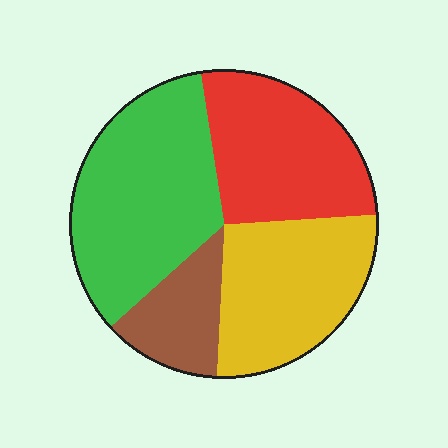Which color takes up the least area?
Brown, at roughly 10%.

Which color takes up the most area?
Green, at roughly 35%.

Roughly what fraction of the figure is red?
Red covers 26% of the figure.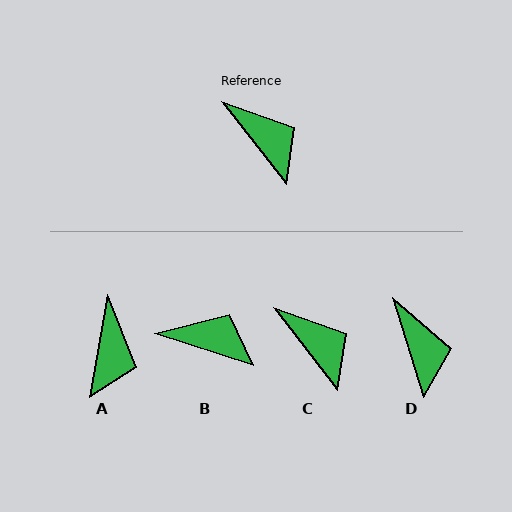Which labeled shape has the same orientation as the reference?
C.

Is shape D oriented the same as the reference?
No, it is off by about 21 degrees.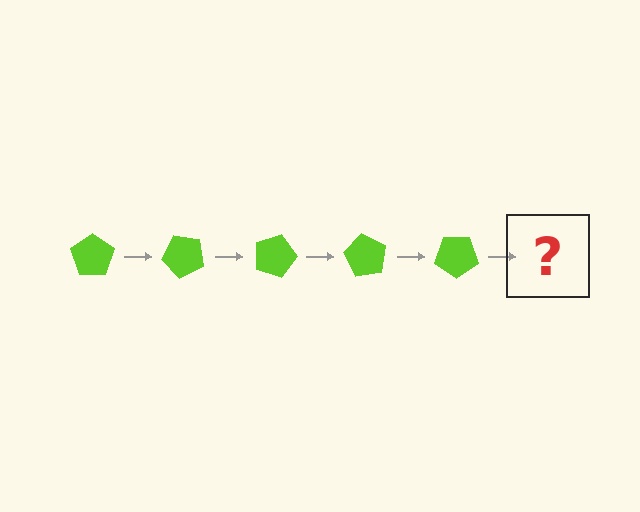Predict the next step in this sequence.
The next step is a lime pentagon rotated 225 degrees.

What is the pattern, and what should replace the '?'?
The pattern is that the pentagon rotates 45 degrees each step. The '?' should be a lime pentagon rotated 225 degrees.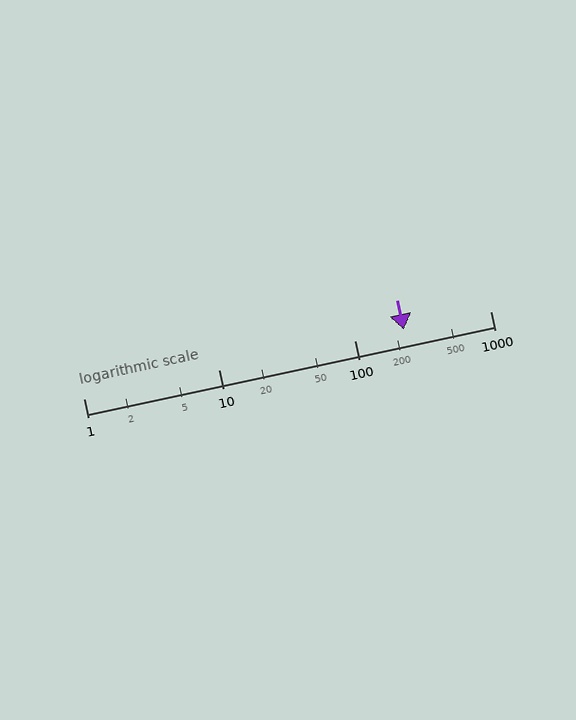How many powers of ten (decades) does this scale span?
The scale spans 3 decades, from 1 to 1000.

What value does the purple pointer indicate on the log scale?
The pointer indicates approximately 230.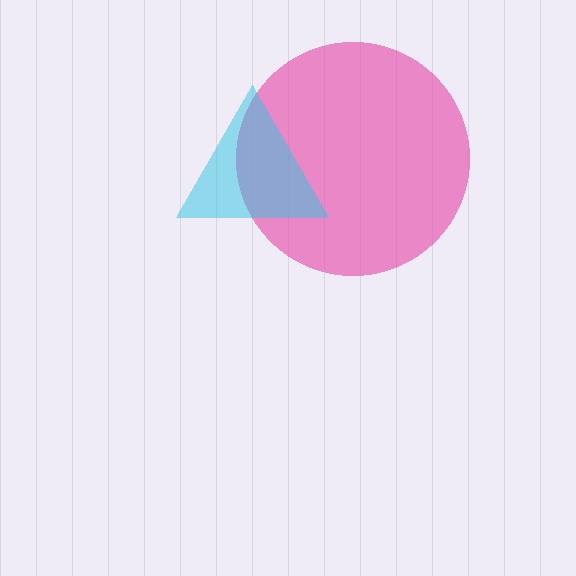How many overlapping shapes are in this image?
There are 2 overlapping shapes in the image.